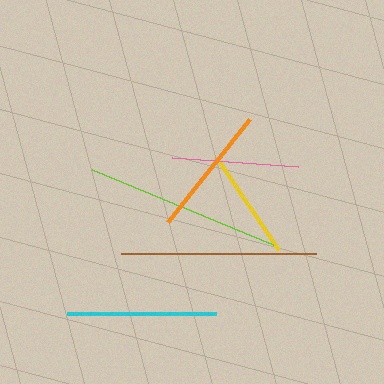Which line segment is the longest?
The lime line is the longest at approximately 195 pixels.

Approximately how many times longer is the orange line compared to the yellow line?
The orange line is approximately 1.2 times the length of the yellow line.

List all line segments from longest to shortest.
From longest to shortest: lime, brown, cyan, orange, pink, yellow.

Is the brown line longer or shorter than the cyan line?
The brown line is longer than the cyan line.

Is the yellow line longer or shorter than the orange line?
The orange line is longer than the yellow line.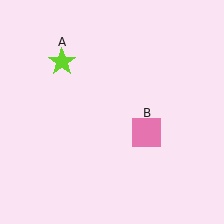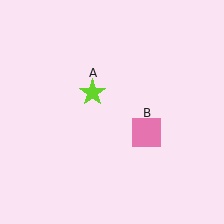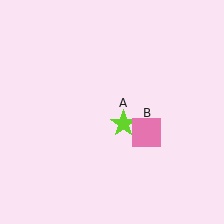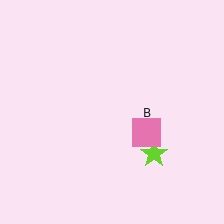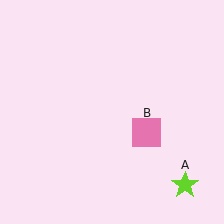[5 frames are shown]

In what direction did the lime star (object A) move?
The lime star (object A) moved down and to the right.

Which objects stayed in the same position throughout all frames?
Pink square (object B) remained stationary.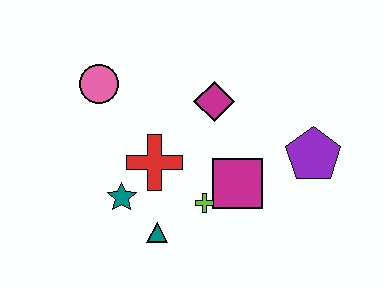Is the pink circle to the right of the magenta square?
No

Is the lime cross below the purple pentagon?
Yes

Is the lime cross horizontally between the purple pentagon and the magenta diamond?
No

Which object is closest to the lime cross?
The magenta square is closest to the lime cross.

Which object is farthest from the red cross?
The purple pentagon is farthest from the red cross.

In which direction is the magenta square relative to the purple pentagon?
The magenta square is to the left of the purple pentagon.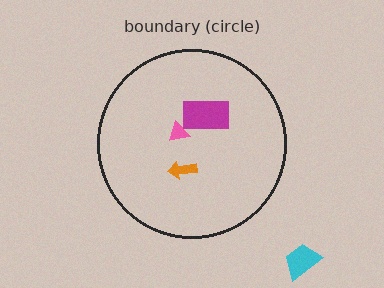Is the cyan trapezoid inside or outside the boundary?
Outside.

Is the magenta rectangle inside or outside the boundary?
Inside.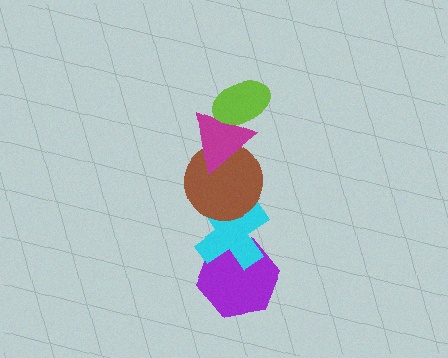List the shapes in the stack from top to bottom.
From top to bottom: the lime ellipse, the magenta triangle, the brown circle, the cyan cross, the purple hexagon.